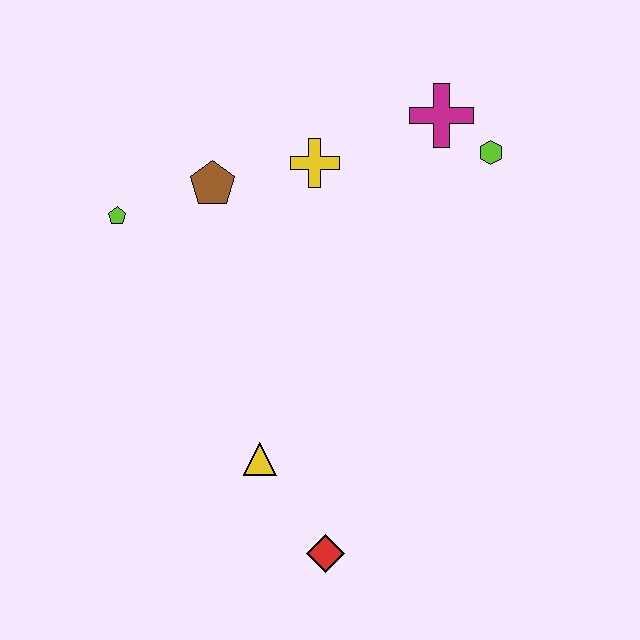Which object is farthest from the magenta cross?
The red diamond is farthest from the magenta cross.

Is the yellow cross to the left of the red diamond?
Yes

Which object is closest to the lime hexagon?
The magenta cross is closest to the lime hexagon.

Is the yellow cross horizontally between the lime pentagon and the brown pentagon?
No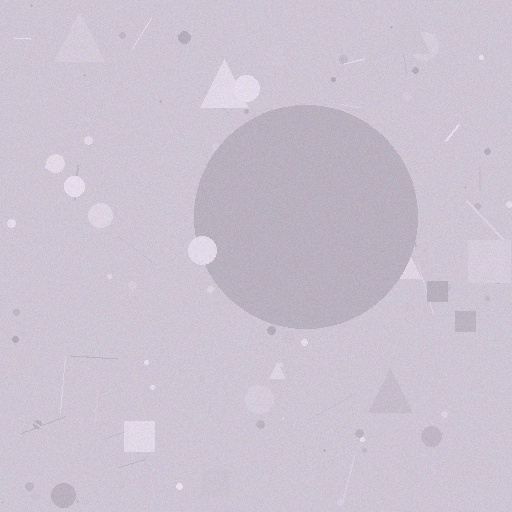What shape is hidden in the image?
A circle is hidden in the image.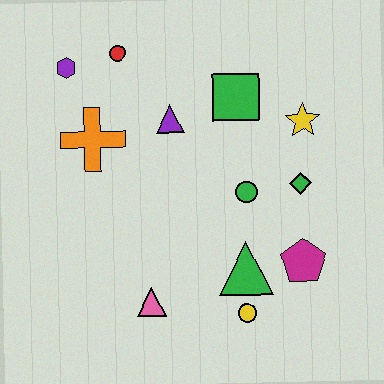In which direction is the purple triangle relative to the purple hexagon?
The purple triangle is to the right of the purple hexagon.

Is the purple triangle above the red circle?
No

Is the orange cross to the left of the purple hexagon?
No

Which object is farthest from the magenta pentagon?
The purple hexagon is farthest from the magenta pentagon.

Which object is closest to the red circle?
The purple hexagon is closest to the red circle.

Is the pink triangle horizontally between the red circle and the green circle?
Yes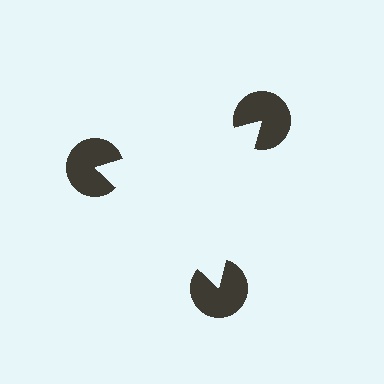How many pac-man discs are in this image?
There are 3 — one at each vertex of the illusory triangle.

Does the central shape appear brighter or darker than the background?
It typically appears slightly brighter than the background, even though no actual brightness change is drawn.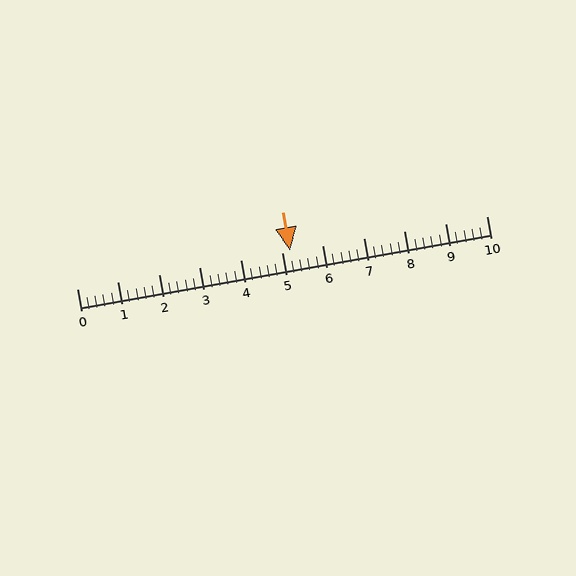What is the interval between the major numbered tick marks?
The major tick marks are spaced 1 units apart.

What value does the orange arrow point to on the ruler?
The orange arrow points to approximately 5.2.